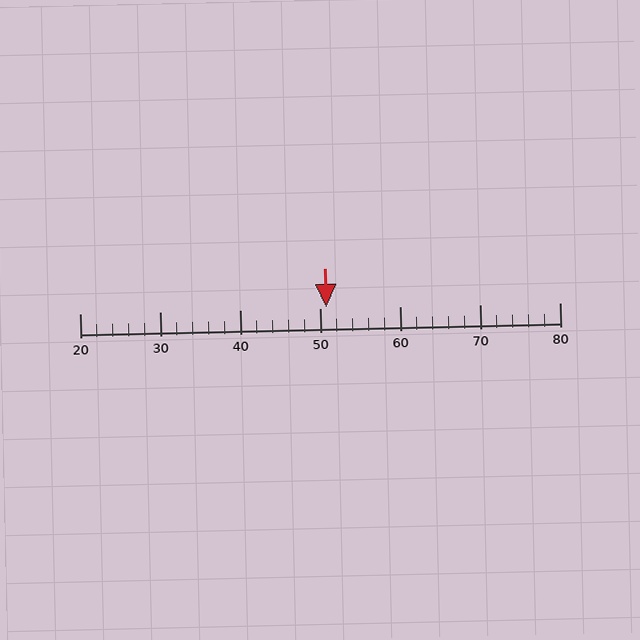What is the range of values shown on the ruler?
The ruler shows values from 20 to 80.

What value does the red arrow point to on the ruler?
The red arrow points to approximately 51.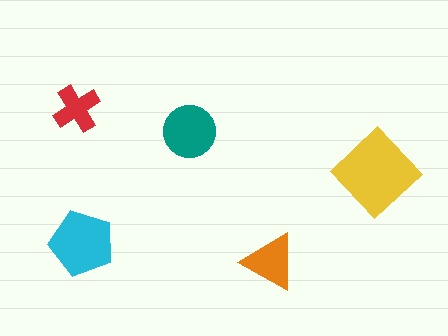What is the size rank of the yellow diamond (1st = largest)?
1st.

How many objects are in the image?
There are 5 objects in the image.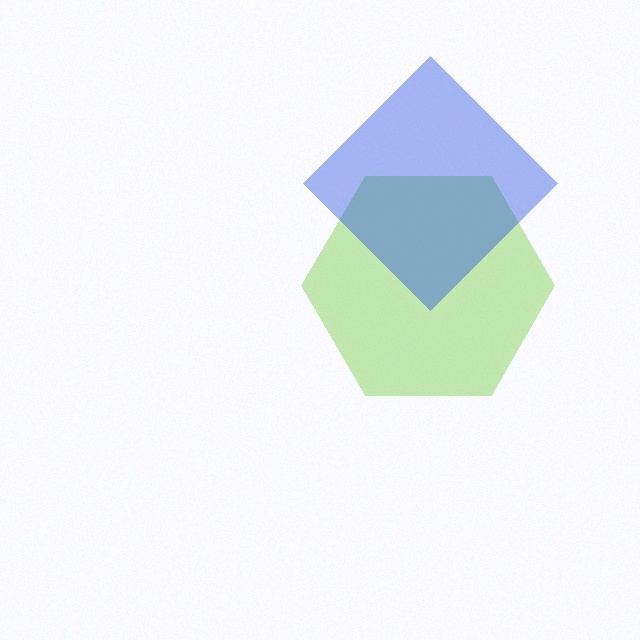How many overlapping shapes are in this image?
There are 2 overlapping shapes in the image.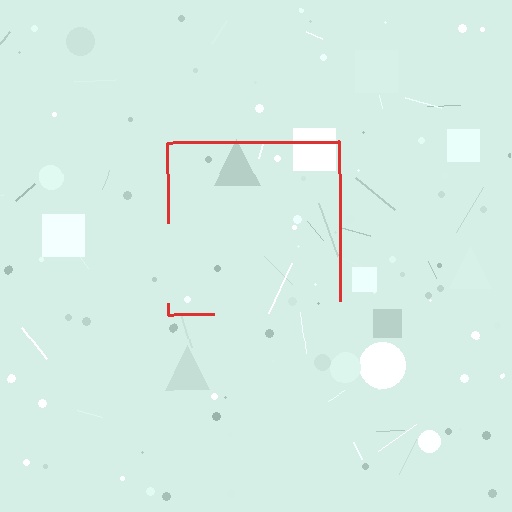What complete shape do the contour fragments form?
The contour fragments form a square.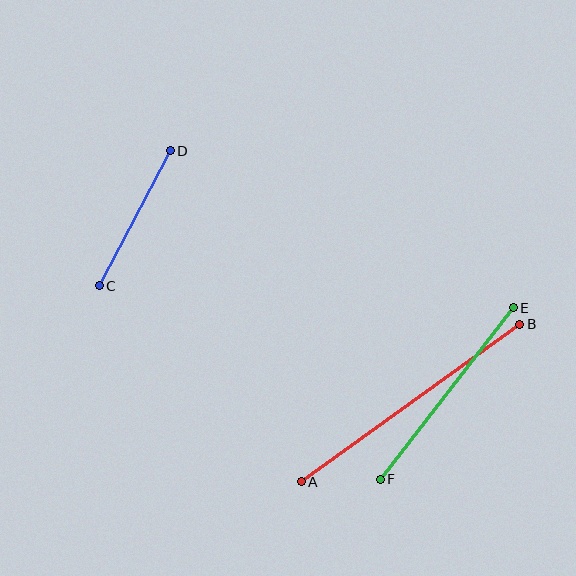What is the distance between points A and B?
The distance is approximately 269 pixels.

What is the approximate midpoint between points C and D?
The midpoint is at approximately (135, 218) pixels.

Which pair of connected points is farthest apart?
Points A and B are farthest apart.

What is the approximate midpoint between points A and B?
The midpoint is at approximately (410, 403) pixels.